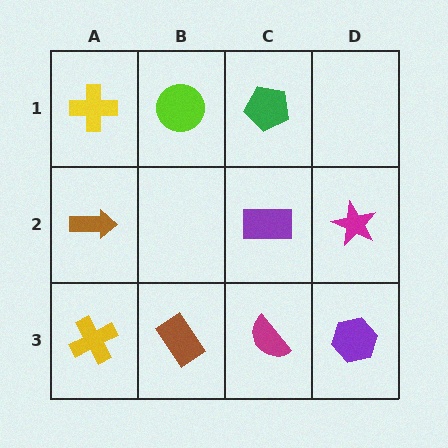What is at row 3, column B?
A brown rectangle.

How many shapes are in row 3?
4 shapes.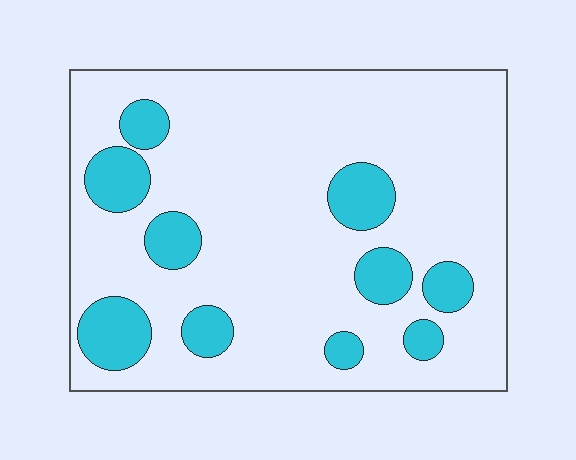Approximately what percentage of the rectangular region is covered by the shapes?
Approximately 20%.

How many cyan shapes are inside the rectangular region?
10.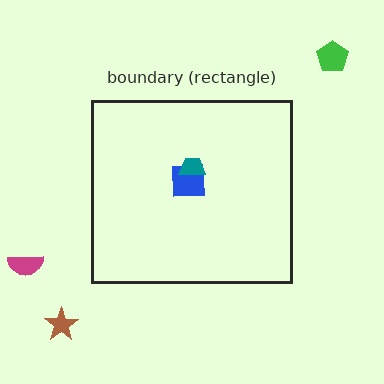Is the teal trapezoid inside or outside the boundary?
Inside.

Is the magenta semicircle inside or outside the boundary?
Outside.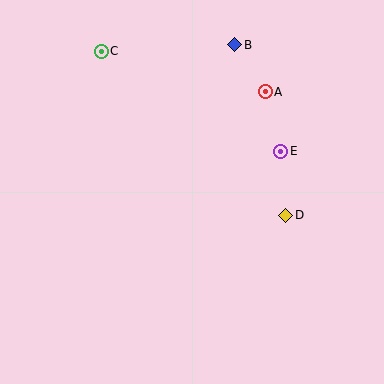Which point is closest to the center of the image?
Point D at (286, 215) is closest to the center.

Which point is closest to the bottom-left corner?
Point D is closest to the bottom-left corner.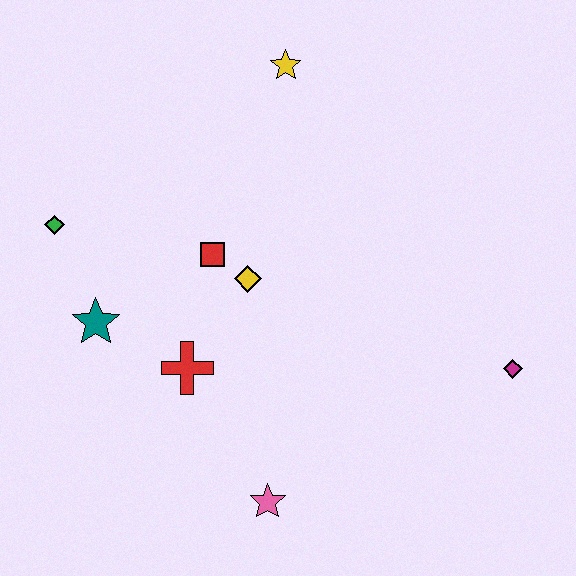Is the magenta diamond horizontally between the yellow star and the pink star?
No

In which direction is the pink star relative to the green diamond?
The pink star is below the green diamond.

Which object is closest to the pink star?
The red cross is closest to the pink star.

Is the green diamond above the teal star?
Yes